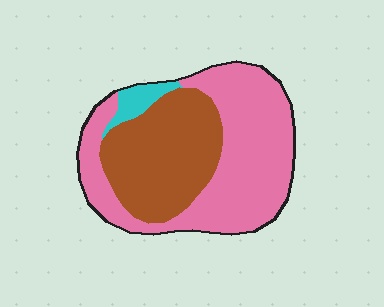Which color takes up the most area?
Pink, at roughly 55%.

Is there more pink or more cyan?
Pink.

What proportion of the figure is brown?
Brown takes up about three eighths (3/8) of the figure.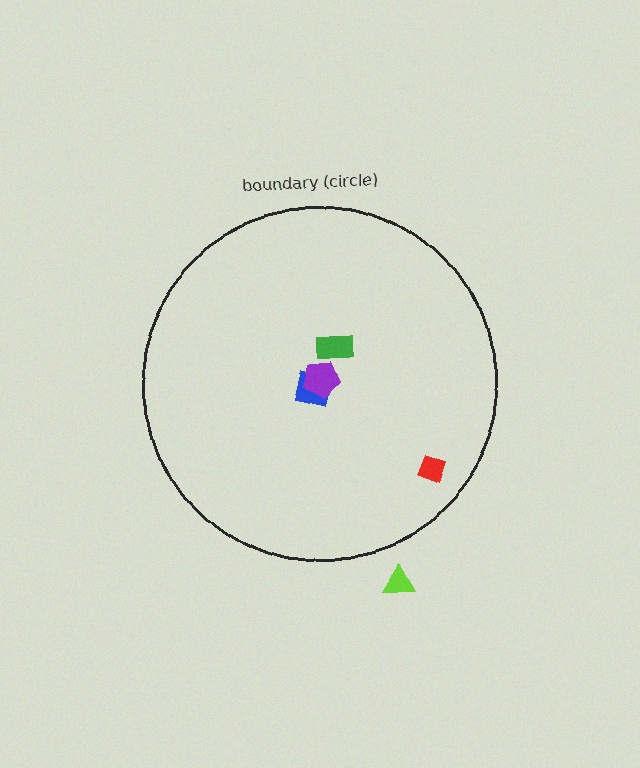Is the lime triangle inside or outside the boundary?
Outside.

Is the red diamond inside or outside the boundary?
Inside.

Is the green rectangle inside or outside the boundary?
Inside.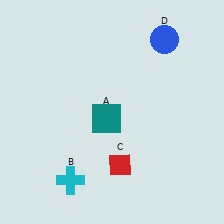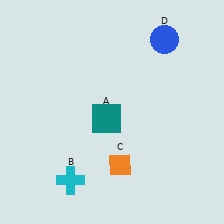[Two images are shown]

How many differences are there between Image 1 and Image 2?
There is 1 difference between the two images.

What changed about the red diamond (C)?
In Image 1, C is red. In Image 2, it changed to orange.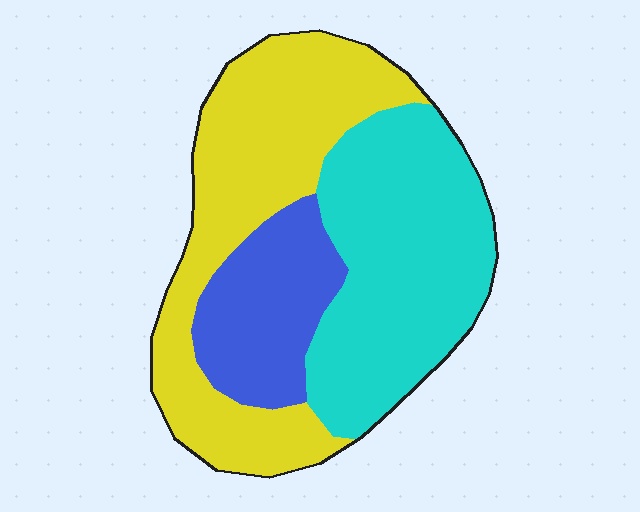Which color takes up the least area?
Blue, at roughly 20%.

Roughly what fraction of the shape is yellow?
Yellow covers 41% of the shape.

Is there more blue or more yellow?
Yellow.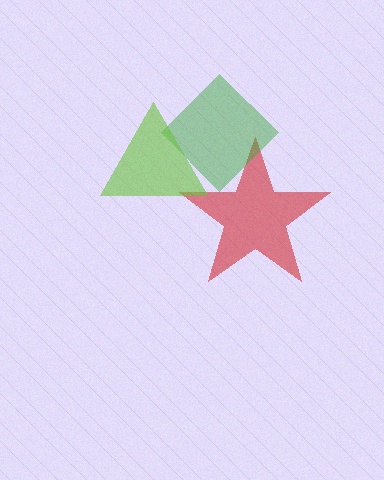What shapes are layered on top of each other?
The layered shapes are: a red star, a green diamond, a lime triangle.